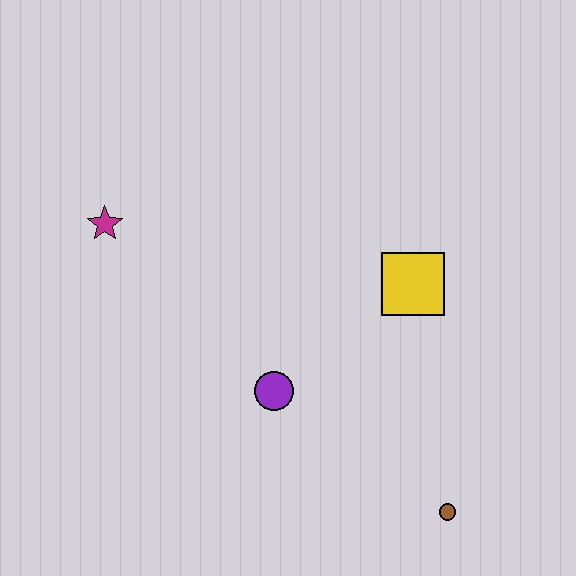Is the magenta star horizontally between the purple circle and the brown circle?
No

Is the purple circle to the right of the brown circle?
No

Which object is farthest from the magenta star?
The brown circle is farthest from the magenta star.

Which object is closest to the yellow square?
The purple circle is closest to the yellow square.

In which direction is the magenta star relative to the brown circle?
The magenta star is to the left of the brown circle.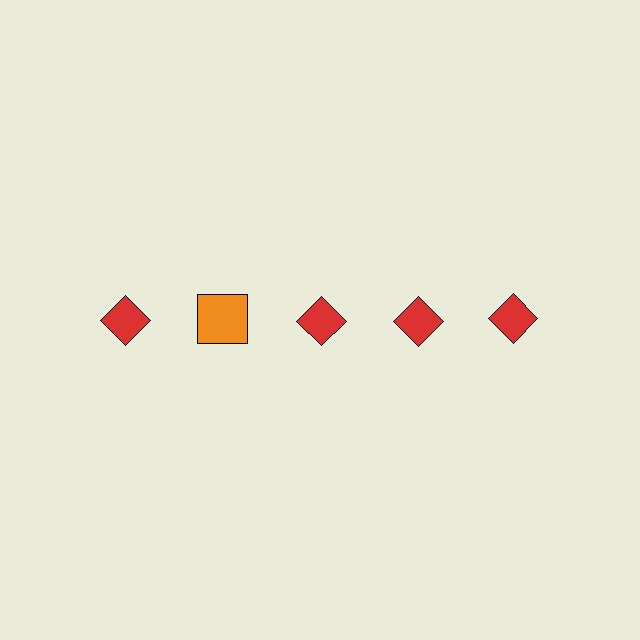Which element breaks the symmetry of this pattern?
The orange square in the top row, second from left column breaks the symmetry. All other shapes are red diamonds.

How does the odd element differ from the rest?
It differs in both color (orange instead of red) and shape (square instead of diamond).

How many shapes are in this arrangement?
There are 5 shapes arranged in a grid pattern.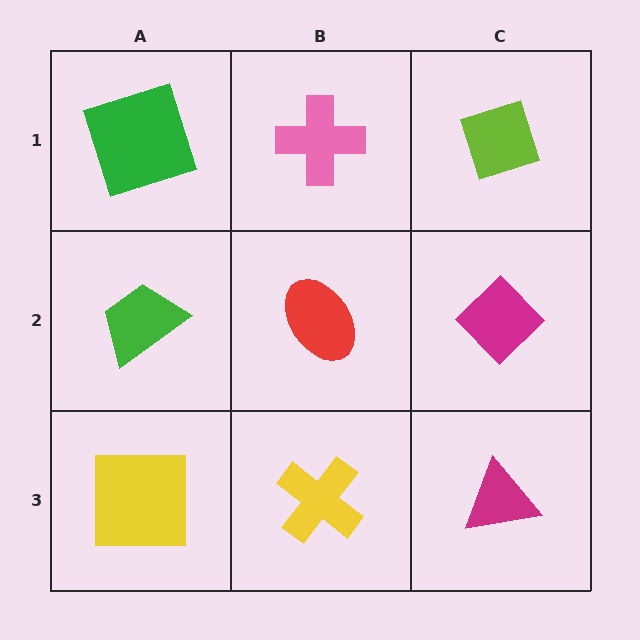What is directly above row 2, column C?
A lime diamond.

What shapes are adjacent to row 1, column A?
A green trapezoid (row 2, column A), a pink cross (row 1, column B).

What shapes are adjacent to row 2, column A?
A green square (row 1, column A), a yellow square (row 3, column A), a red ellipse (row 2, column B).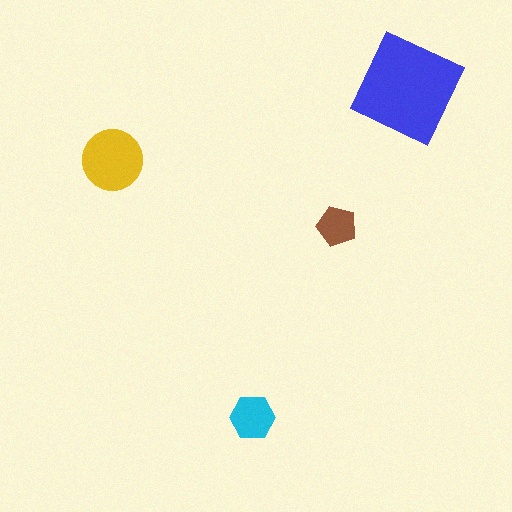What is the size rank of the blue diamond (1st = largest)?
1st.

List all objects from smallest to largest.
The brown pentagon, the cyan hexagon, the yellow circle, the blue diamond.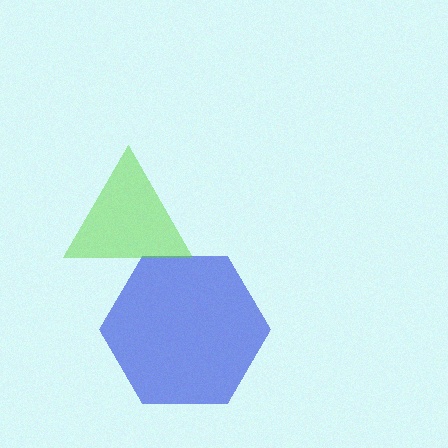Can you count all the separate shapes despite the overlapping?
Yes, there are 2 separate shapes.